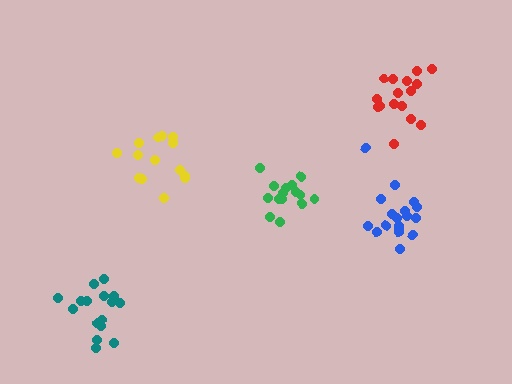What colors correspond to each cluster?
The clusters are colored: red, blue, green, teal, yellow.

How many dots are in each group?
Group 1: 16 dots, Group 2: 18 dots, Group 3: 15 dots, Group 4: 16 dots, Group 5: 14 dots (79 total).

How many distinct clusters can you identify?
There are 5 distinct clusters.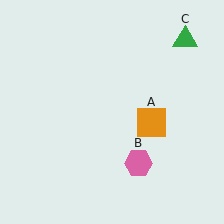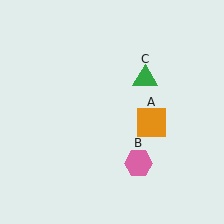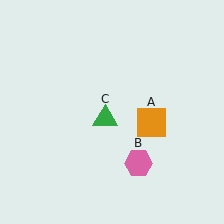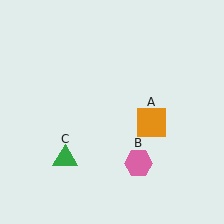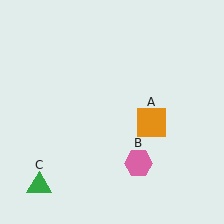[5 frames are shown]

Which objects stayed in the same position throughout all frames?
Orange square (object A) and pink hexagon (object B) remained stationary.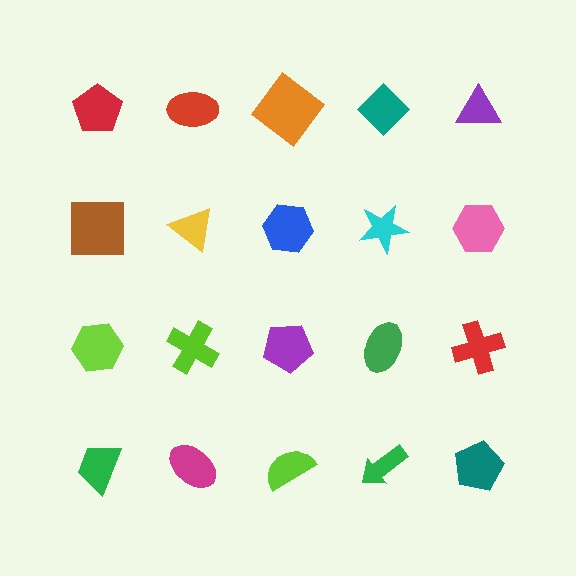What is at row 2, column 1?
A brown square.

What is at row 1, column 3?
An orange diamond.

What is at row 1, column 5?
A purple triangle.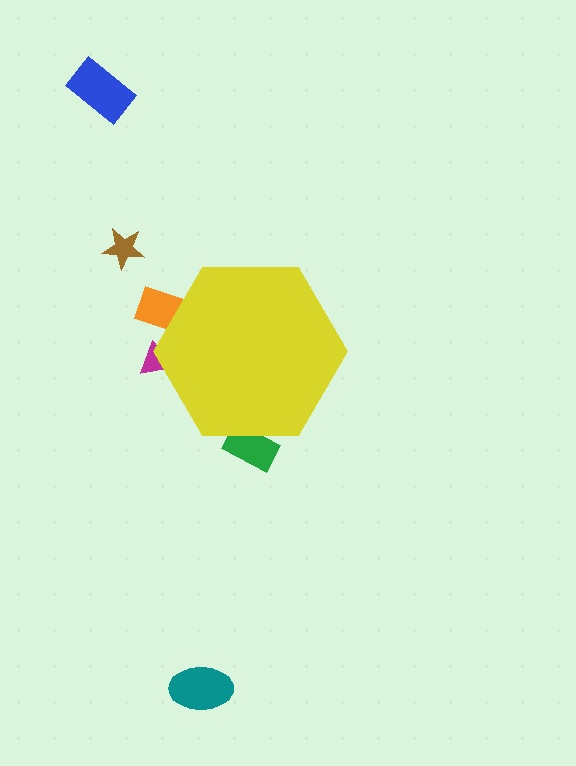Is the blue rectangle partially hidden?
No, the blue rectangle is fully visible.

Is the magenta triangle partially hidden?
Yes, the magenta triangle is partially hidden behind the yellow hexagon.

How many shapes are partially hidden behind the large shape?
3 shapes are partially hidden.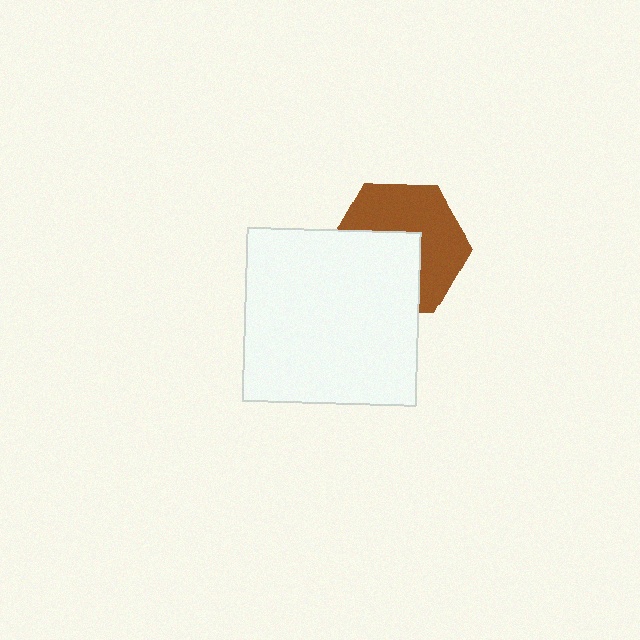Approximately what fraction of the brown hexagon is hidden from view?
Roughly 45% of the brown hexagon is hidden behind the white square.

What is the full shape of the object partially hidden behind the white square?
The partially hidden object is a brown hexagon.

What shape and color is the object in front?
The object in front is a white square.